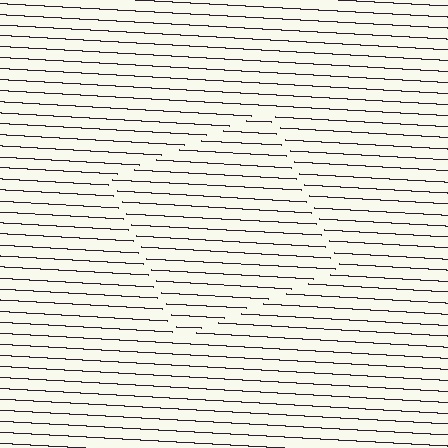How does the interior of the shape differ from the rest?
The interior of the shape contains the same grating, shifted by half a period — the contour is defined by the phase discontinuity where line-ends from the inner and outer gratings abut.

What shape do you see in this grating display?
An illusory square. The interior of the shape contains the same grating, shifted by half a period — the contour is defined by the phase discontinuity where line-ends from the inner and outer gratings abut.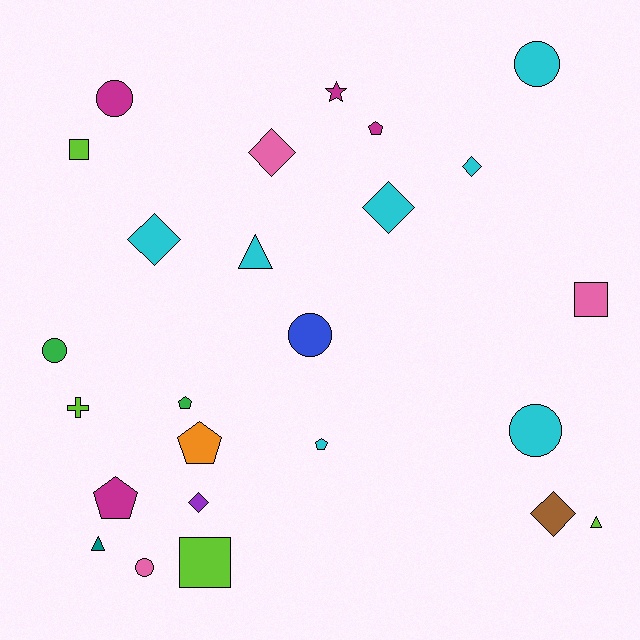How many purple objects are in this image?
There is 1 purple object.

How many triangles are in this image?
There are 3 triangles.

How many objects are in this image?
There are 25 objects.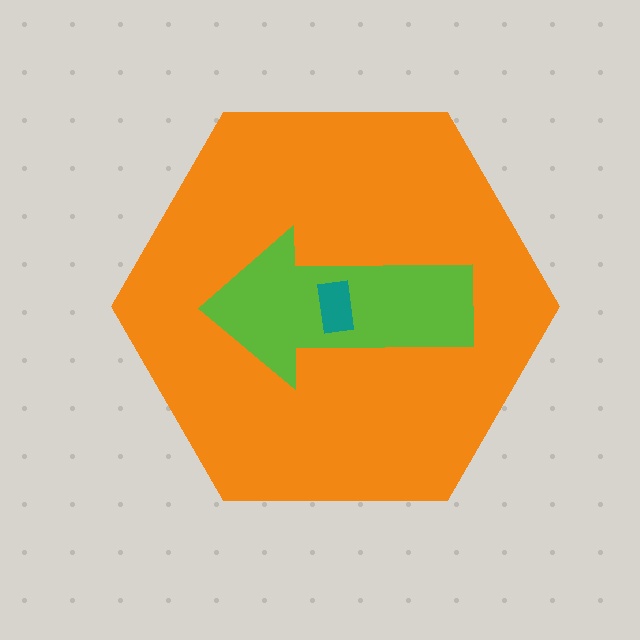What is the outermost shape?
The orange hexagon.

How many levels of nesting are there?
3.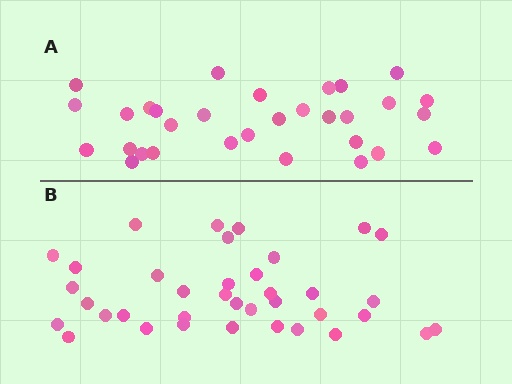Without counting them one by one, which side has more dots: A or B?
Region B (the bottom region) has more dots.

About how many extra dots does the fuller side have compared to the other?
Region B has about 6 more dots than region A.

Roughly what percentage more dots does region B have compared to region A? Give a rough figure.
About 20% more.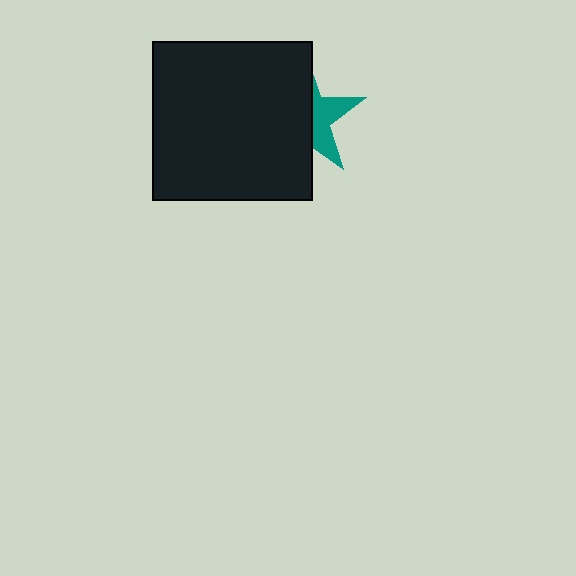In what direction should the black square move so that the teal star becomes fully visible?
The black square should move left. That is the shortest direction to clear the overlap and leave the teal star fully visible.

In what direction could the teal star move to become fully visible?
The teal star could move right. That would shift it out from behind the black square entirely.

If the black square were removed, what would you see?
You would see the complete teal star.